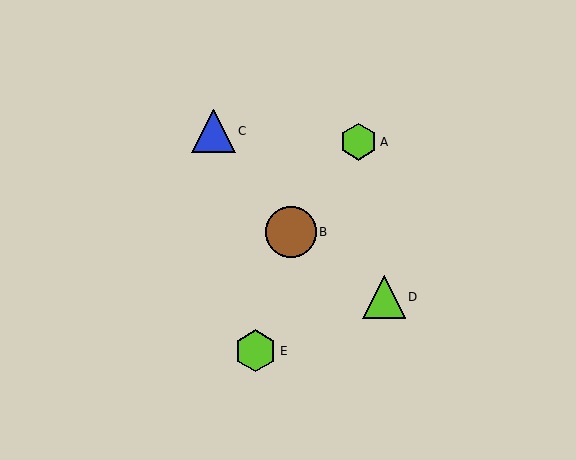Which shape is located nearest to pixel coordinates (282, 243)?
The brown circle (labeled B) at (291, 232) is nearest to that location.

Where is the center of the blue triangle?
The center of the blue triangle is at (214, 131).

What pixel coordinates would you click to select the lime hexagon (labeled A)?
Click at (358, 142) to select the lime hexagon A.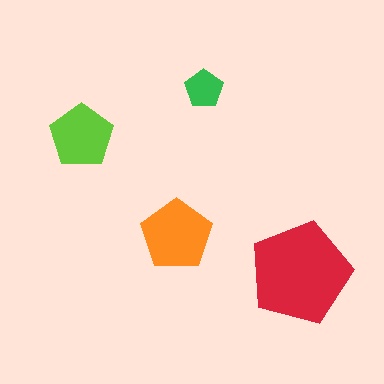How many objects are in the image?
There are 4 objects in the image.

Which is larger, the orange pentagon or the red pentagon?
The red one.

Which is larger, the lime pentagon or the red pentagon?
The red one.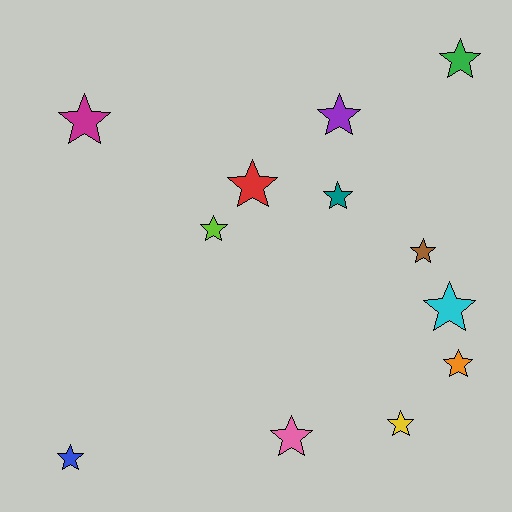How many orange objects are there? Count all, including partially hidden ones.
There is 1 orange object.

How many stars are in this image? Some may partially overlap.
There are 12 stars.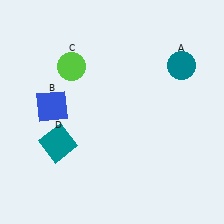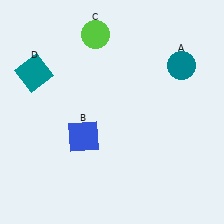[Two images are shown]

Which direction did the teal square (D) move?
The teal square (D) moved up.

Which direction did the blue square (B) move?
The blue square (B) moved right.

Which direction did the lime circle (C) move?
The lime circle (C) moved up.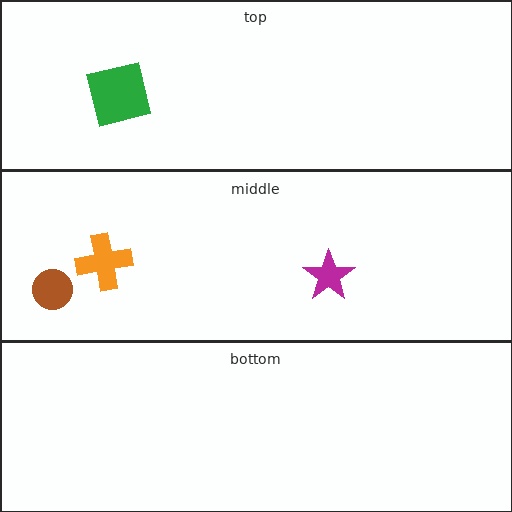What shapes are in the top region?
The green square.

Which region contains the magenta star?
The middle region.